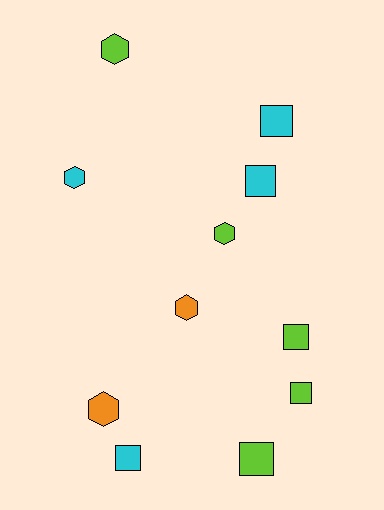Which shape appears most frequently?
Square, with 6 objects.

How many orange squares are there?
There are no orange squares.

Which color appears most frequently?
Lime, with 5 objects.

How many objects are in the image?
There are 11 objects.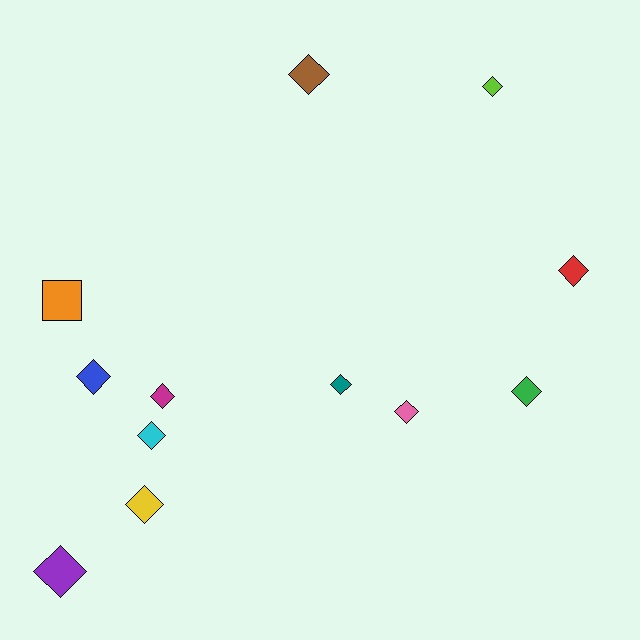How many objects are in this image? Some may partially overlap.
There are 12 objects.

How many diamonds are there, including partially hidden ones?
There are 11 diamonds.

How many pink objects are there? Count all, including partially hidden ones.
There is 1 pink object.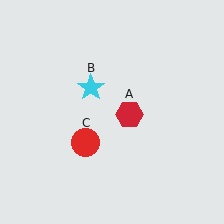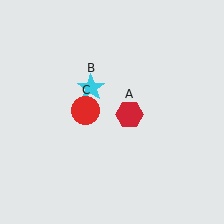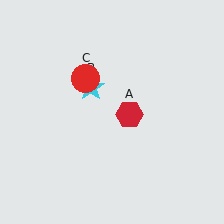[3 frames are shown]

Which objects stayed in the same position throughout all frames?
Red hexagon (object A) and cyan star (object B) remained stationary.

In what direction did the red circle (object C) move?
The red circle (object C) moved up.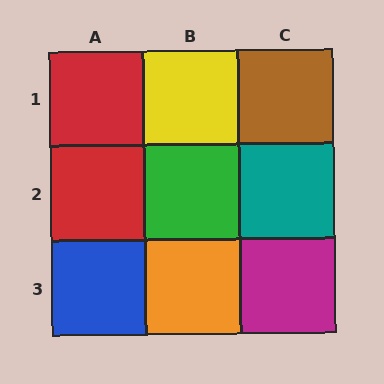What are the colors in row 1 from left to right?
Red, yellow, brown.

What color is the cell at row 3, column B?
Orange.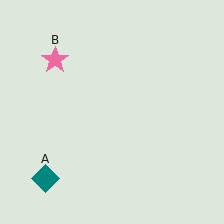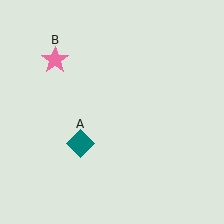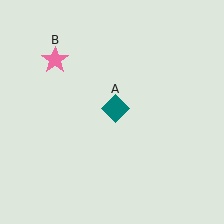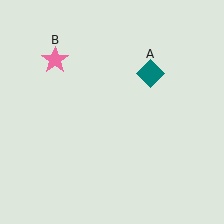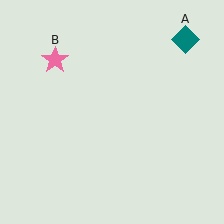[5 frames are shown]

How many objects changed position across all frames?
1 object changed position: teal diamond (object A).